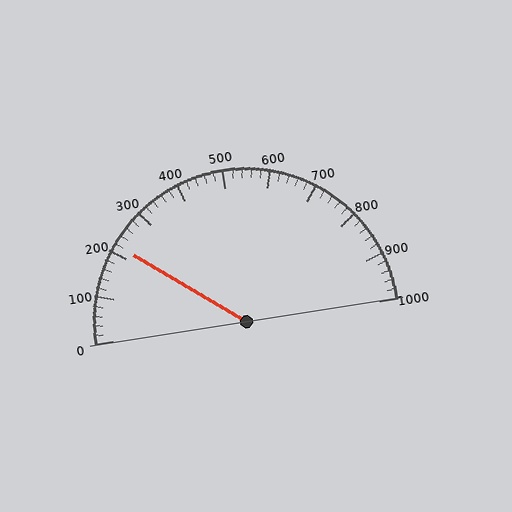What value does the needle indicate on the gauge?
The needle indicates approximately 220.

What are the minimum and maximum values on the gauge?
The gauge ranges from 0 to 1000.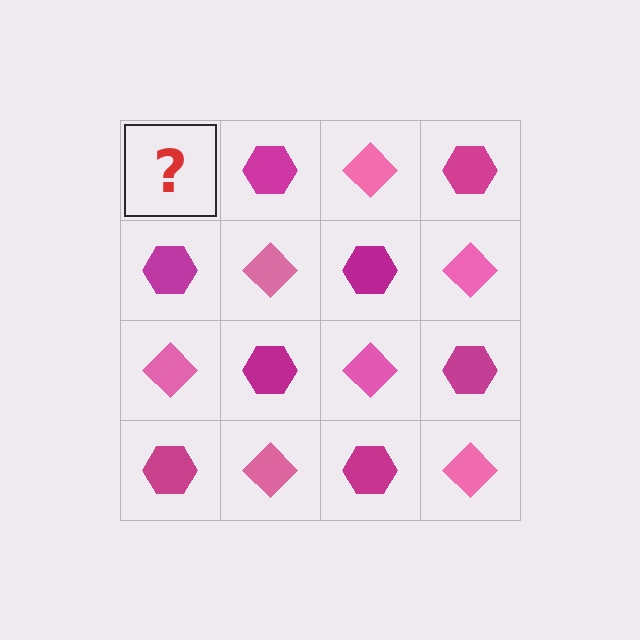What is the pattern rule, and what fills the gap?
The rule is that it alternates pink diamond and magenta hexagon in a checkerboard pattern. The gap should be filled with a pink diamond.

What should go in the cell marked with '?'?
The missing cell should contain a pink diamond.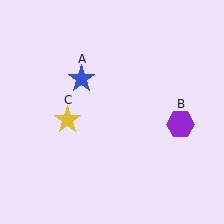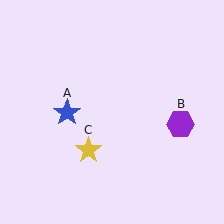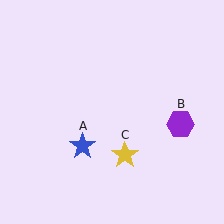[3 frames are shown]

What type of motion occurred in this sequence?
The blue star (object A), yellow star (object C) rotated counterclockwise around the center of the scene.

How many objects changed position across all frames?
2 objects changed position: blue star (object A), yellow star (object C).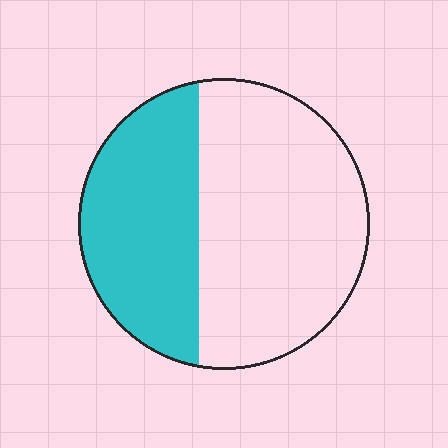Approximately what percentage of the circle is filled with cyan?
Approximately 40%.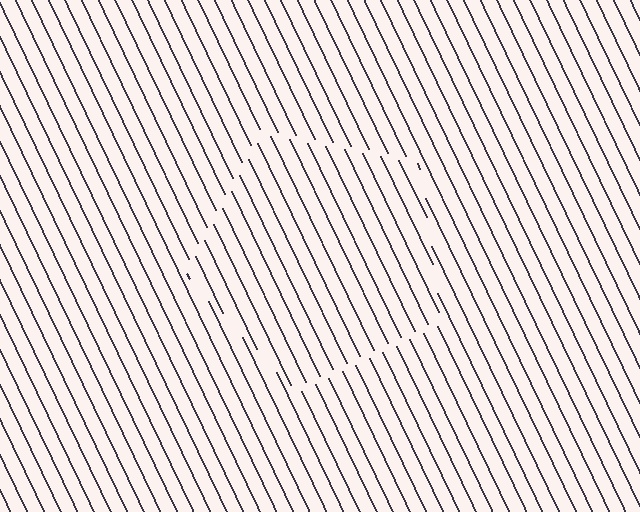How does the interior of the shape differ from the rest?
The interior of the shape contains the same grating, shifted by half a period — the contour is defined by the phase discontinuity where line-ends from the inner and outer gratings abut.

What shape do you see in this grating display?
An illusory pentagon. The interior of the shape contains the same grating, shifted by half a period — the contour is defined by the phase discontinuity where line-ends from the inner and outer gratings abut.